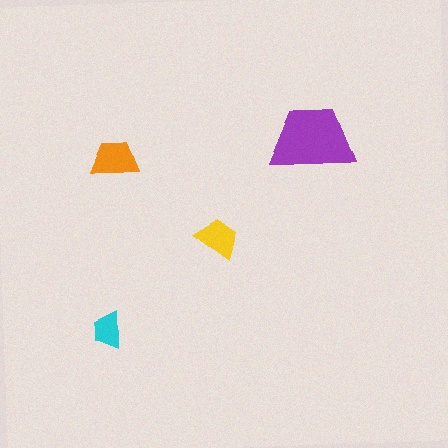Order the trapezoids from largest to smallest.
the purple one, the orange one, the yellow one, the cyan one.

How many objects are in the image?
There are 4 objects in the image.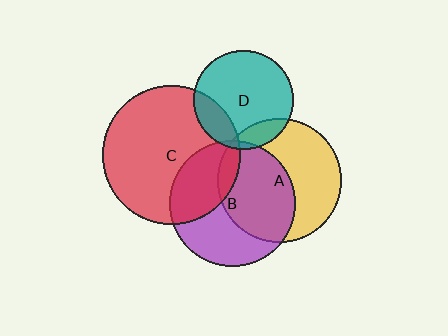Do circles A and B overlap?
Yes.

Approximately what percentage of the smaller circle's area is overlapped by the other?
Approximately 50%.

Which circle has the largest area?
Circle C (red).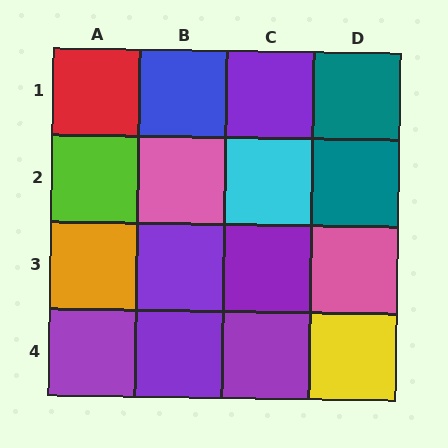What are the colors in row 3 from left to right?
Orange, purple, purple, pink.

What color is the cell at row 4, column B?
Purple.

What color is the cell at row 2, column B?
Pink.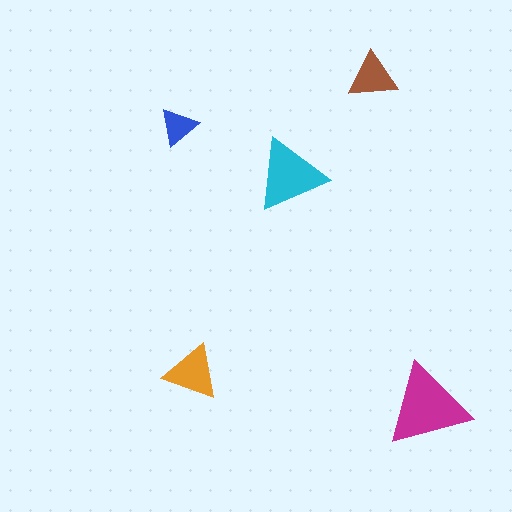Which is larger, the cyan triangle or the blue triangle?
The cyan one.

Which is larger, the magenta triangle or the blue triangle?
The magenta one.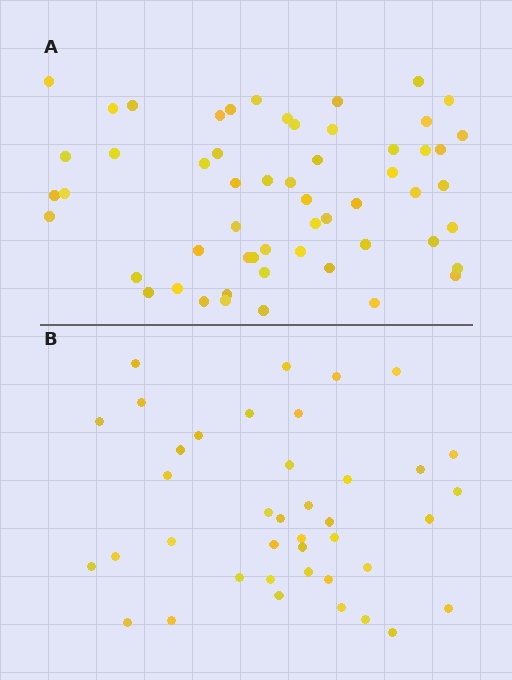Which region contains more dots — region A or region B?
Region A (the top region) has more dots.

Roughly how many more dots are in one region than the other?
Region A has approximately 15 more dots than region B.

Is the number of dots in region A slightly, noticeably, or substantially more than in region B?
Region A has noticeably more, but not dramatically so. The ratio is roughly 1.4 to 1.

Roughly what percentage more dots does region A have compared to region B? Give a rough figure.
About 40% more.